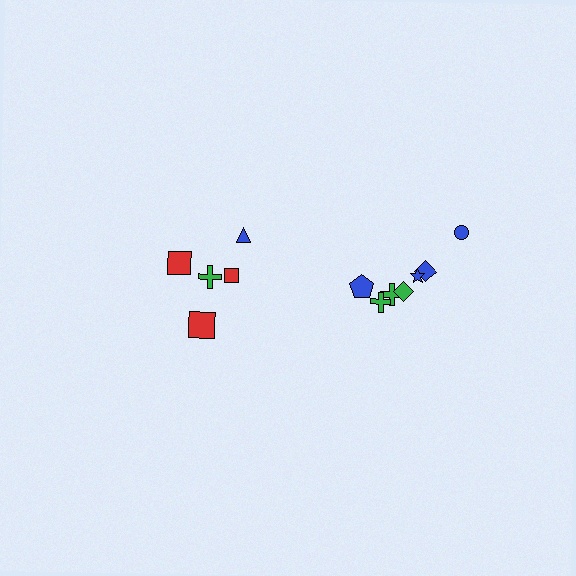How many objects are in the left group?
There are 5 objects.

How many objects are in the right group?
There are 7 objects.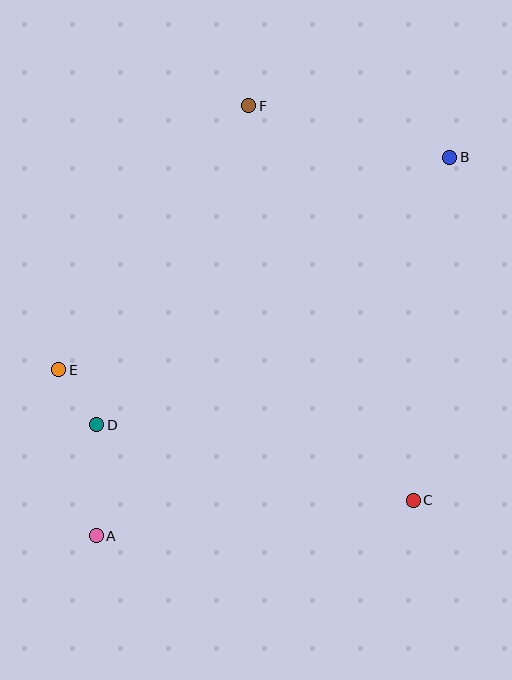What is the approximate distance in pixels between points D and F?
The distance between D and F is approximately 353 pixels.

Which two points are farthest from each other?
Points A and B are farthest from each other.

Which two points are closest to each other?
Points D and E are closest to each other.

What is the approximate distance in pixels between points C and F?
The distance between C and F is approximately 427 pixels.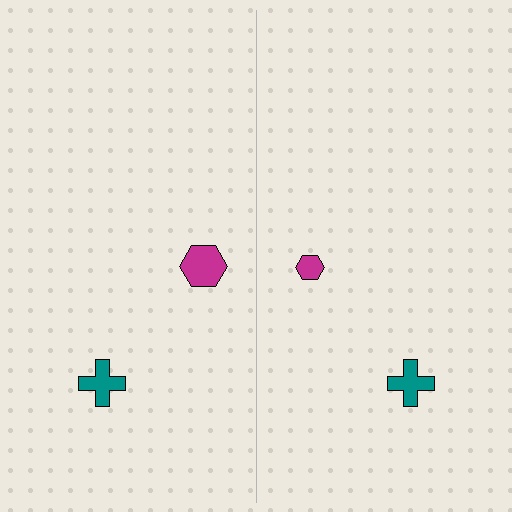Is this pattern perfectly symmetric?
No, the pattern is not perfectly symmetric. The magenta hexagon on the right side has a different size than its mirror counterpart.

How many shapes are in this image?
There are 4 shapes in this image.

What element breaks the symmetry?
The magenta hexagon on the right side has a different size than its mirror counterpart.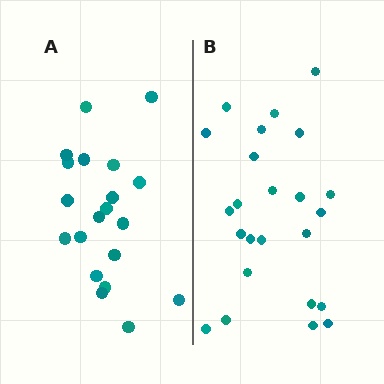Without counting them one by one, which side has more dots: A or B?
Region B (the right region) has more dots.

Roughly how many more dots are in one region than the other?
Region B has about 4 more dots than region A.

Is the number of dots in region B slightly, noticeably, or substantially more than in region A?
Region B has only slightly more — the two regions are fairly close. The ratio is roughly 1.2 to 1.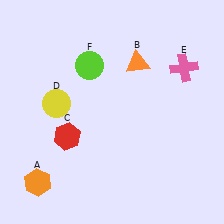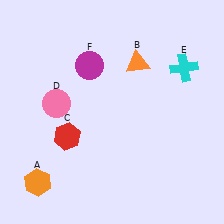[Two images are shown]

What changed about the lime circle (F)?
In Image 1, F is lime. In Image 2, it changed to magenta.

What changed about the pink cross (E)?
In Image 1, E is pink. In Image 2, it changed to cyan.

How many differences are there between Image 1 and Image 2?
There are 3 differences between the two images.